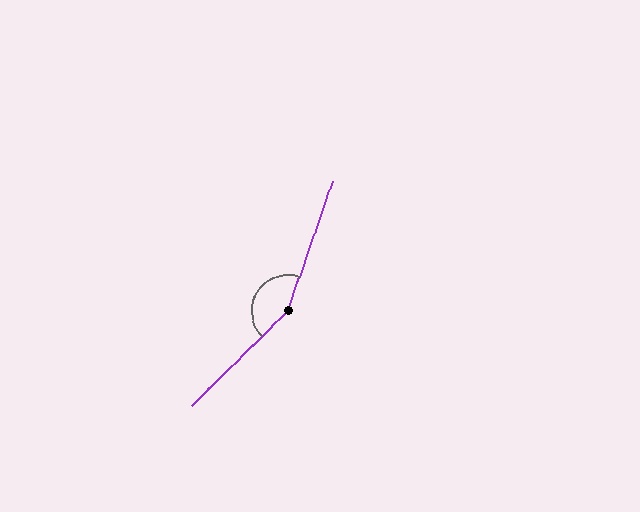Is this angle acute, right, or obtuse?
It is obtuse.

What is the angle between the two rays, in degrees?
Approximately 154 degrees.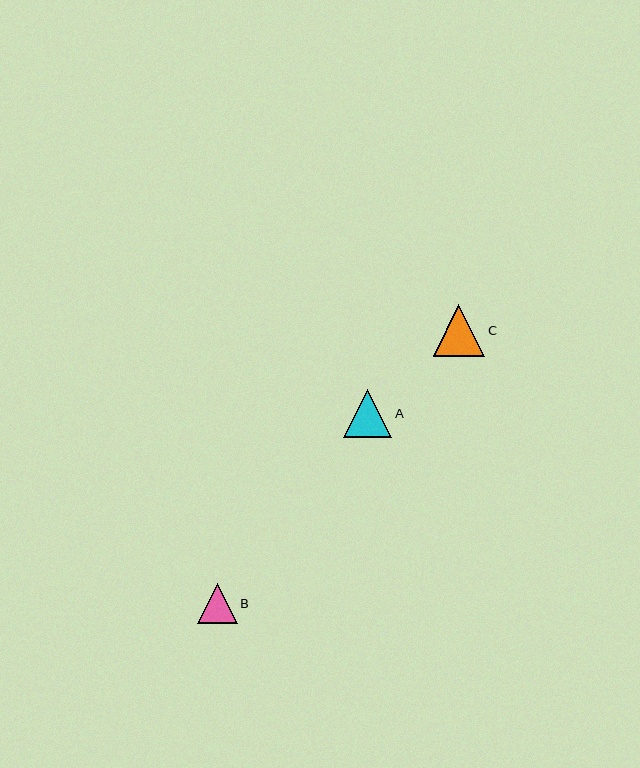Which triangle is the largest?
Triangle C is the largest with a size of approximately 51 pixels.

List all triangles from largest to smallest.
From largest to smallest: C, A, B.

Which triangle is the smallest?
Triangle B is the smallest with a size of approximately 40 pixels.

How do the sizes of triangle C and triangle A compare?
Triangle C and triangle A are approximately the same size.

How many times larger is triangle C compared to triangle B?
Triangle C is approximately 1.3 times the size of triangle B.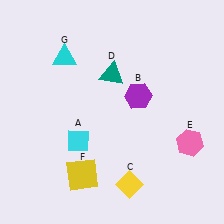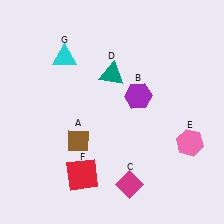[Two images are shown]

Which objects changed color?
A changed from cyan to brown. C changed from yellow to magenta. F changed from yellow to red.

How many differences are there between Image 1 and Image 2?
There are 3 differences between the two images.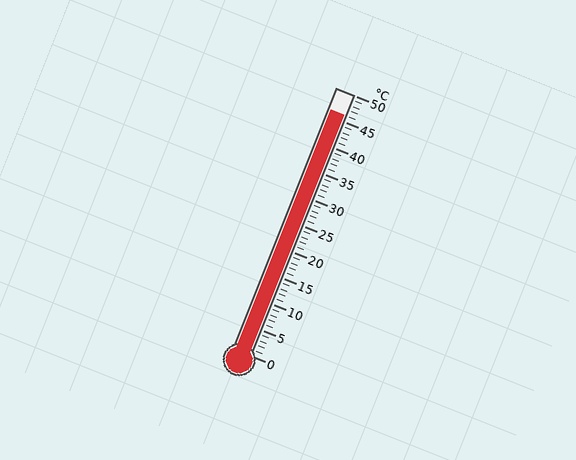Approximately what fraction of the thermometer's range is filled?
The thermometer is filled to approximately 90% of its range.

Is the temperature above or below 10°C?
The temperature is above 10°C.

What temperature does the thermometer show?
The thermometer shows approximately 46°C.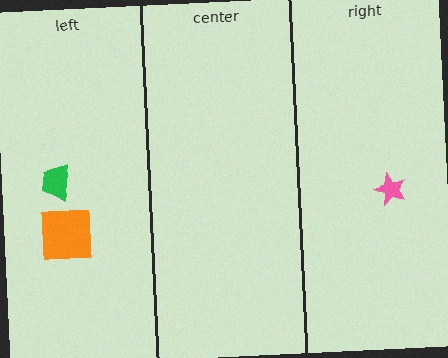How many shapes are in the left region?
2.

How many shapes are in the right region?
1.